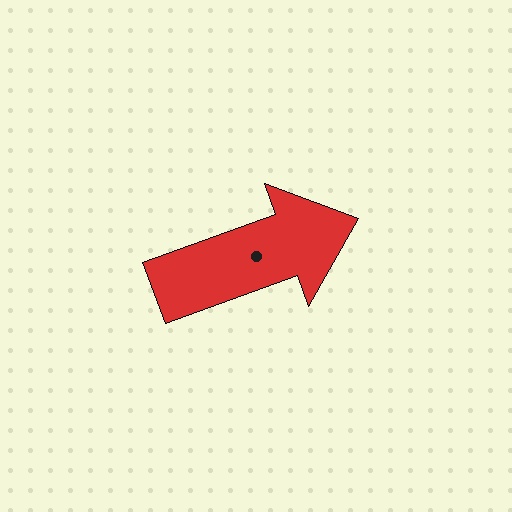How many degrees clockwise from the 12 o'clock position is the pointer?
Approximately 70 degrees.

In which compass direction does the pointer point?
East.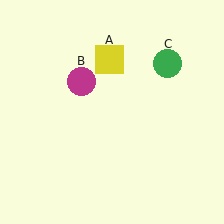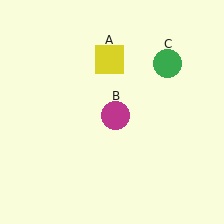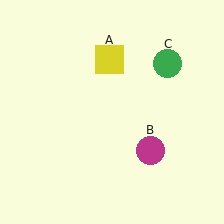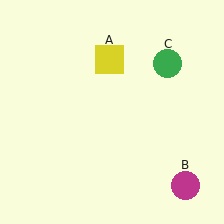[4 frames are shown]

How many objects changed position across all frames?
1 object changed position: magenta circle (object B).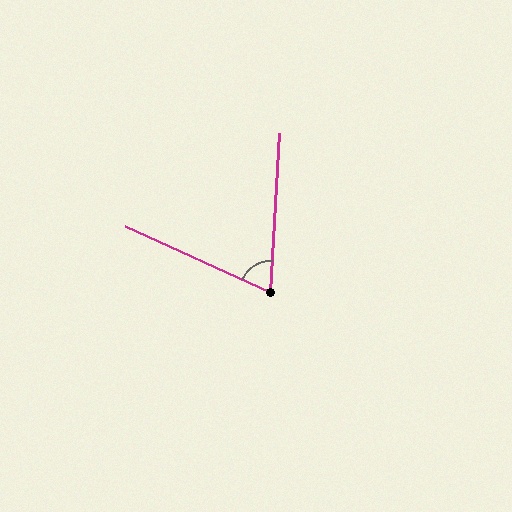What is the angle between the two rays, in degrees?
Approximately 69 degrees.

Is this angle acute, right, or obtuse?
It is acute.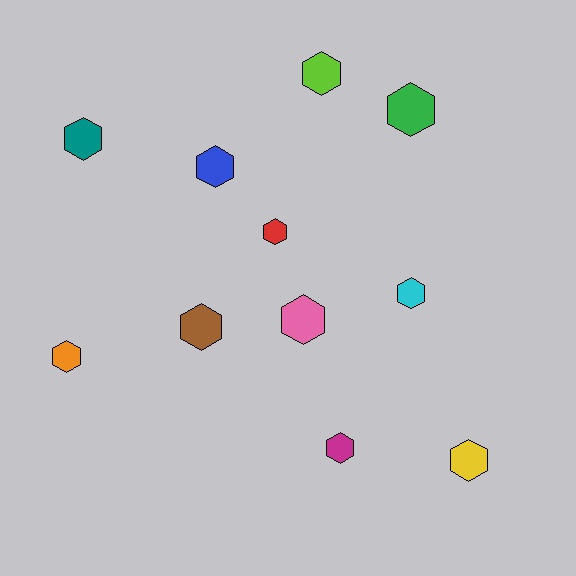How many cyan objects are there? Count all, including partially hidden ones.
There is 1 cyan object.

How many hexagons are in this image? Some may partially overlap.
There are 11 hexagons.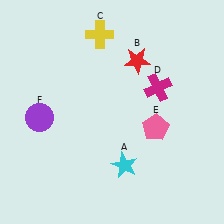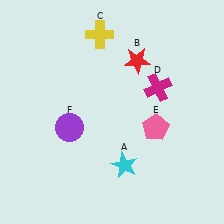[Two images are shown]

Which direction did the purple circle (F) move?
The purple circle (F) moved right.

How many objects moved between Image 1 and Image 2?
1 object moved between the two images.